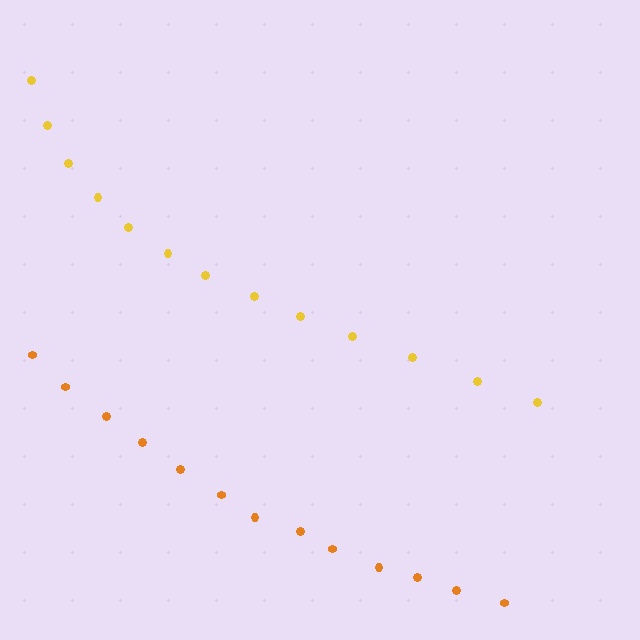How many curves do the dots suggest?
There are 2 distinct paths.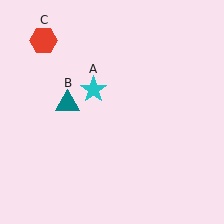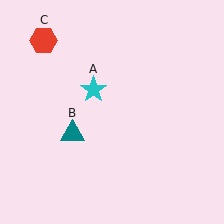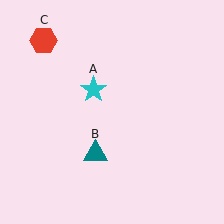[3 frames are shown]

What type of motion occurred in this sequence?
The teal triangle (object B) rotated counterclockwise around the center of the scene.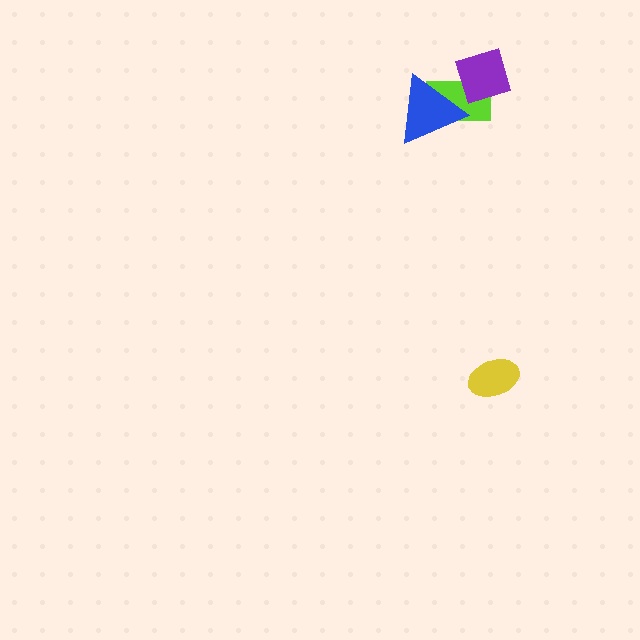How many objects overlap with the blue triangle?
2 objects overlap with the blue triangle.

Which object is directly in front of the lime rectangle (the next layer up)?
The purple diamond is directly in front of the lime rectangle.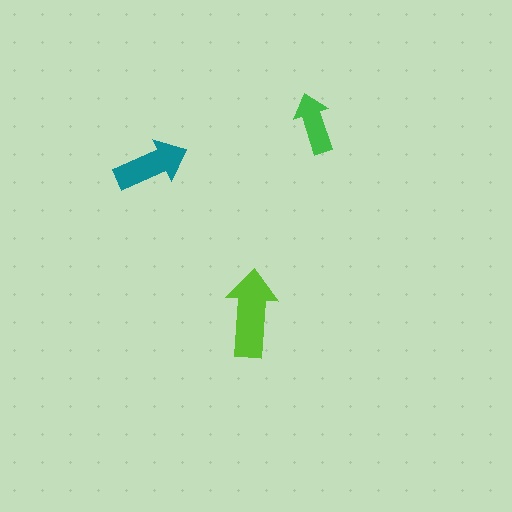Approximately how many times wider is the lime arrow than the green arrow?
About 1.5 times wider.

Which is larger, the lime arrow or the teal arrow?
The lime one.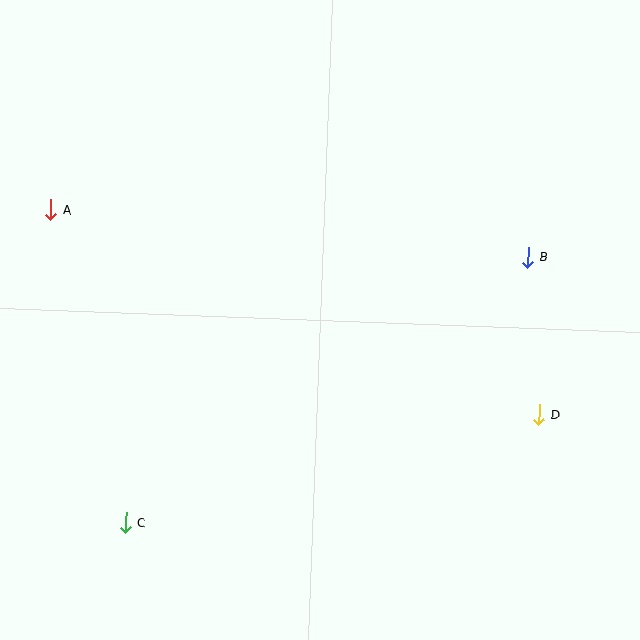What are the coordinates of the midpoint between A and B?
The midpoint between A and B is at (289, 233).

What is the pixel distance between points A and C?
The distance between A and C is 322 pixels.